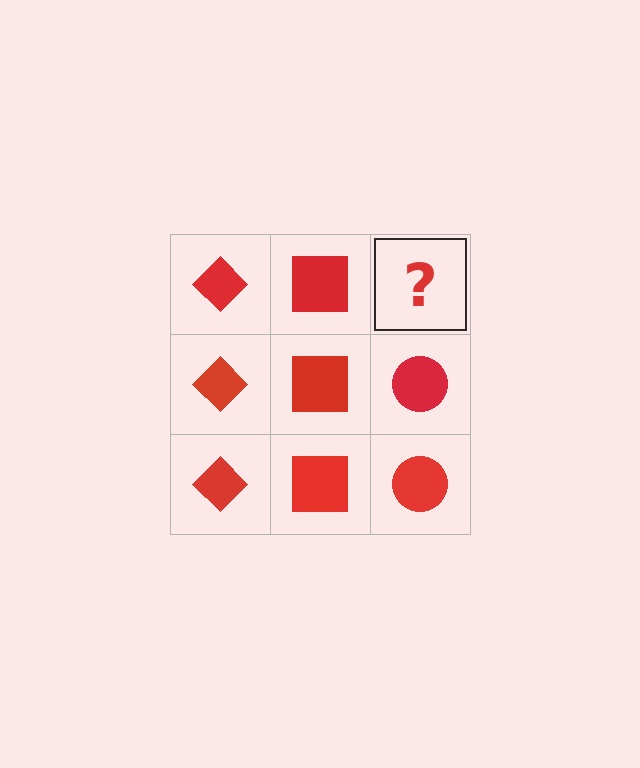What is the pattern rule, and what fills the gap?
The rule is that each column has a consistent shape. The gap should be filled with a red circle.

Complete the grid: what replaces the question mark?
The question mark should be replaced with a red circle.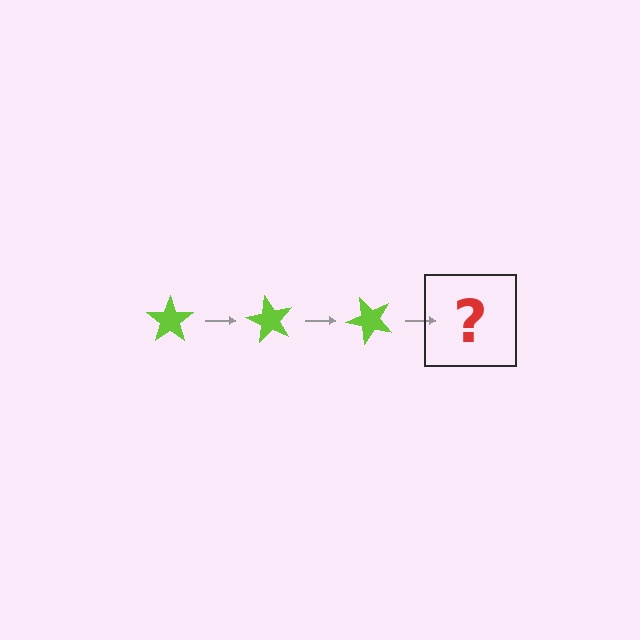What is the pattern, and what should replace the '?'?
The pattern is that the star rotates 60 degrees each step. The '?' should be a lime star rotated 180 degrees.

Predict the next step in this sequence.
The next step is a lime star rotated 180 degrees.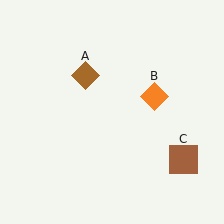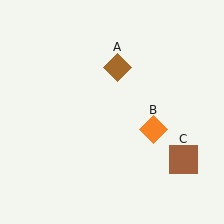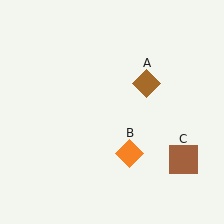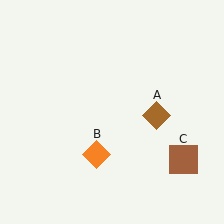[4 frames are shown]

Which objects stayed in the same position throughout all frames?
Brown square (object C) remained stationary.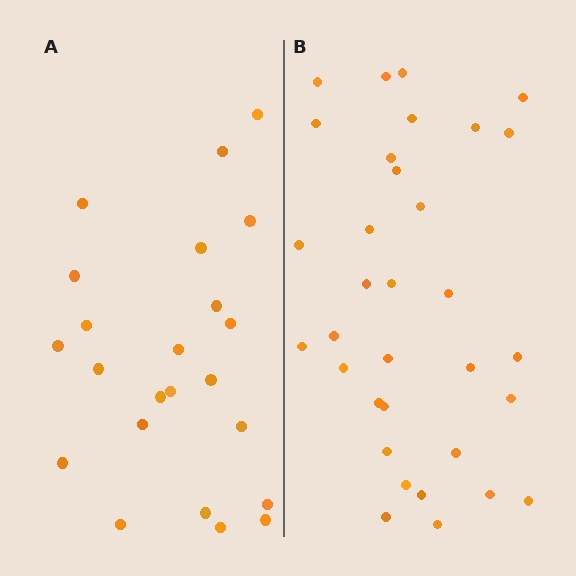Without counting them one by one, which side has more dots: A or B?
Region B (the right region) has more dots.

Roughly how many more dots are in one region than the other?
Region B has roughly 10 or so more dots than region A.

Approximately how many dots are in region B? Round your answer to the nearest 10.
About 30 dots. (The exact count is 33, which rounds to 30.)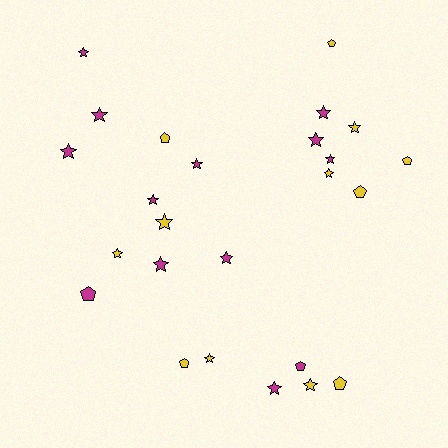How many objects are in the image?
There are 25 objects.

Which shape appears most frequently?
Star, with 17 objects.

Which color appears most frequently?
Magenta, with 13 objects.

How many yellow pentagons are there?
There are 6 yellow pentagons.